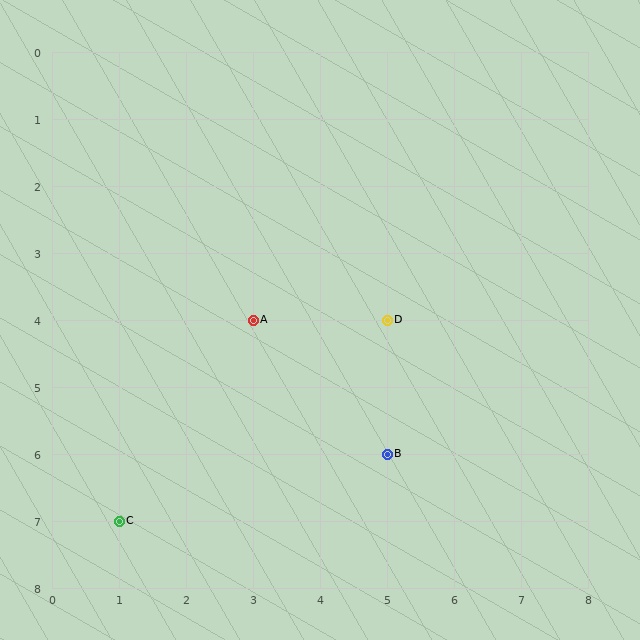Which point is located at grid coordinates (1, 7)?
Point C is at (1, 7).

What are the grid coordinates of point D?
Point D is at grid coordinates (5, 4).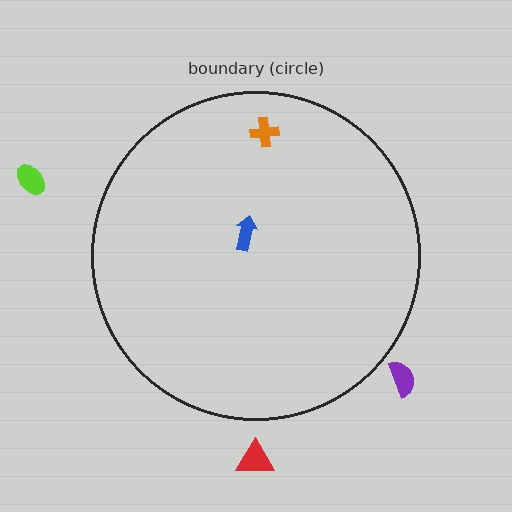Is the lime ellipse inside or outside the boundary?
Outside.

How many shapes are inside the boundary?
2 inside, 3 outside.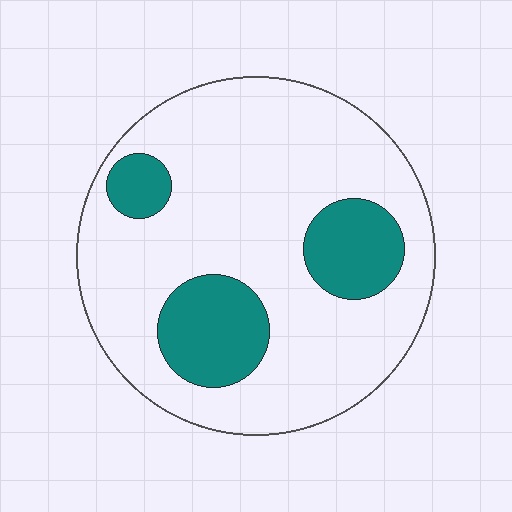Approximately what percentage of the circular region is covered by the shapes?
Approximately 20%.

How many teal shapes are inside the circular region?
3.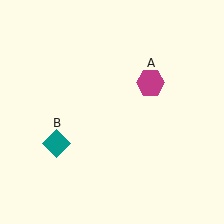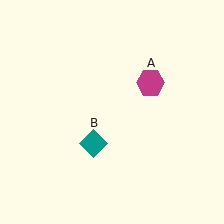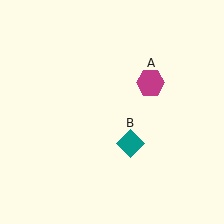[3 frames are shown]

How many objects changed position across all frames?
1 object changed position: teal diamond (object B).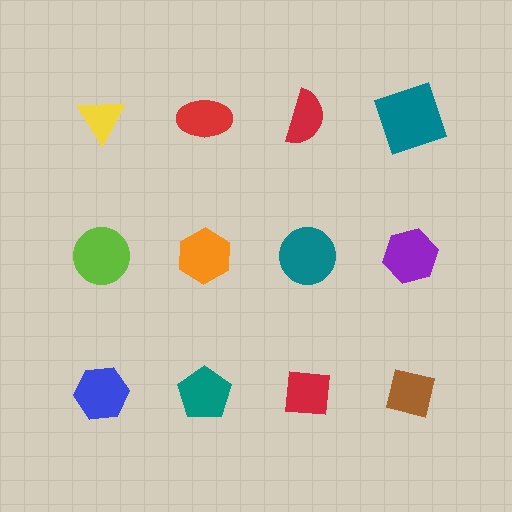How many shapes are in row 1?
4 shapes.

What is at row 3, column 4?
A brown square.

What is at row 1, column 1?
A yellow triangle.